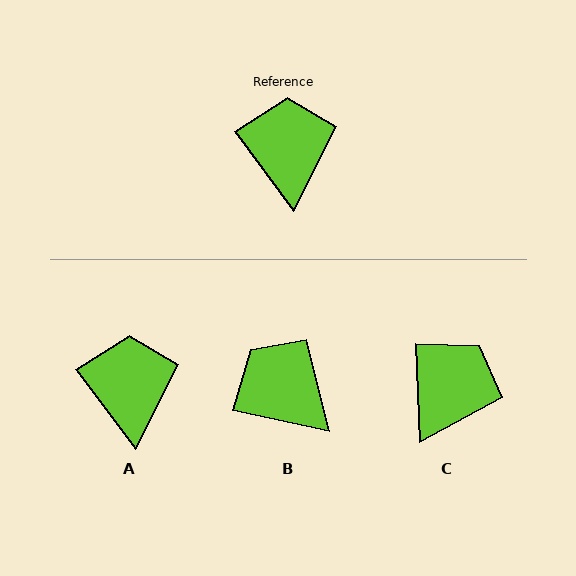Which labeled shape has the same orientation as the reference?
A.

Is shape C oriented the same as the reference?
No, it is off by about 34 degrees.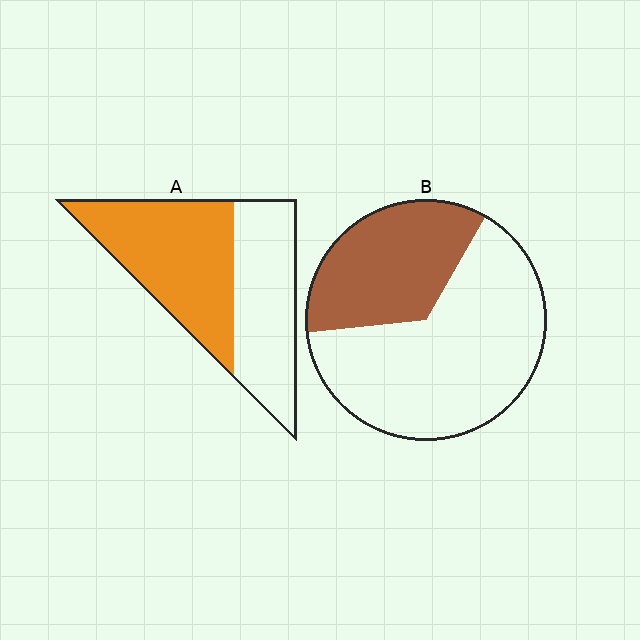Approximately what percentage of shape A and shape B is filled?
A is approximately 55% and B is approximately 35%.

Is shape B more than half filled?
No.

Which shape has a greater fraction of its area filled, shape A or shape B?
Shape A.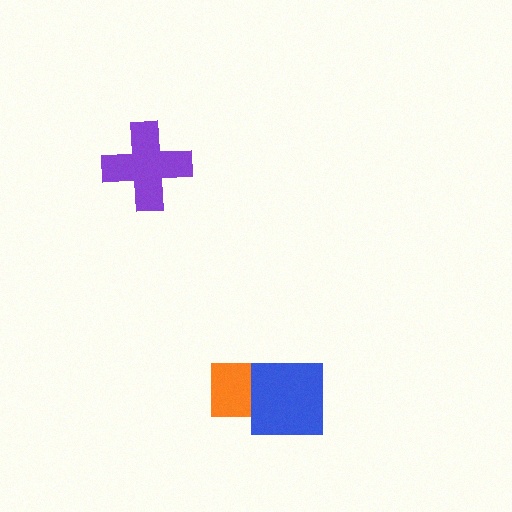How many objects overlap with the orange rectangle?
1 object overlaps with the orange rectangle.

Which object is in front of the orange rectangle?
The blue square is in front of the orange rectangle.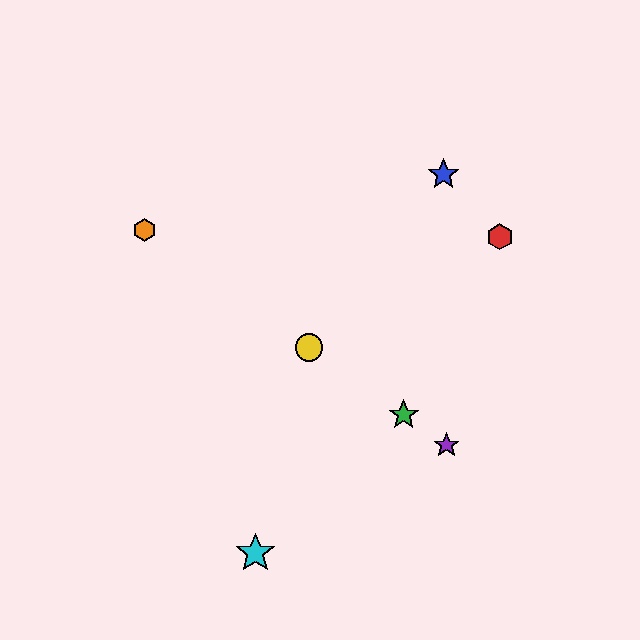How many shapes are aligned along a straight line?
4 shapes (the green star, the yellow circle, the purple star, the orange hexagon) are aligned along a straight line.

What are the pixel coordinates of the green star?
The green star is at (404, 415).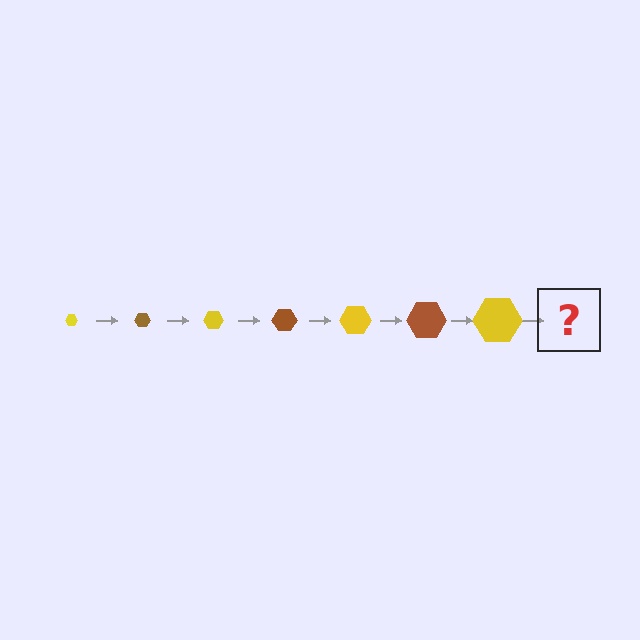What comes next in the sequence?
The next element should be a brown hexagon, larger than the previous one.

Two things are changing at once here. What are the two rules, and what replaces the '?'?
The two rules are that the hexagon grows larger each step and the color cycles through yellow and brown. The '?' should be a brown hexagon, larger than the previous one.